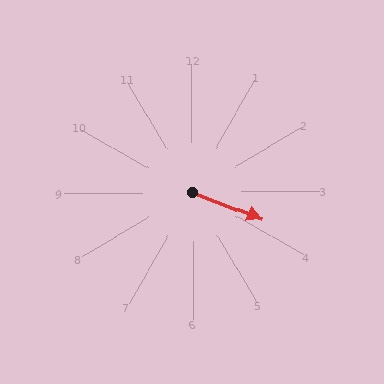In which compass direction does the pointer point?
East.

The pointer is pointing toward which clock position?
Roughly 4 o'clock.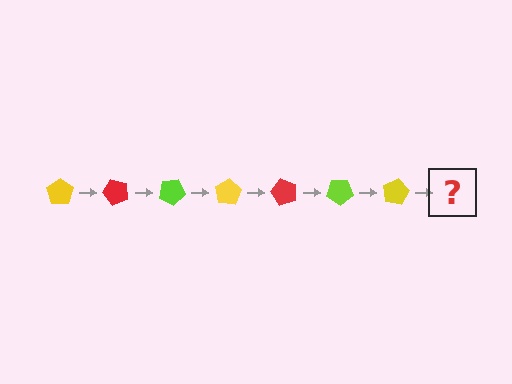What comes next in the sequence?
The next element should be a red pentagon, rotated 350 degrees from the start.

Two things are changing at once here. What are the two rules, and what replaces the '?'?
The two rules are that it rotates 50 degrees each step and the color cycles through yellow, red, and lime. The '?' should be a red pentagon, rotated 350 degrees from the start.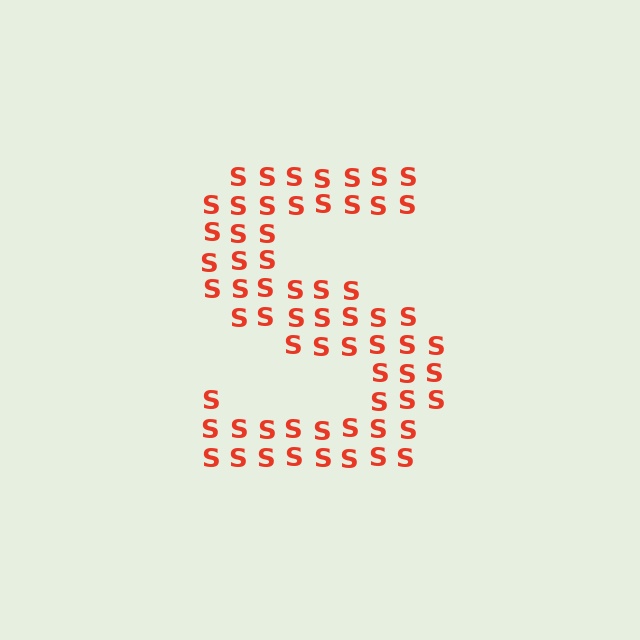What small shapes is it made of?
It is made of small letter S's.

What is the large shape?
The large shape is the letter S.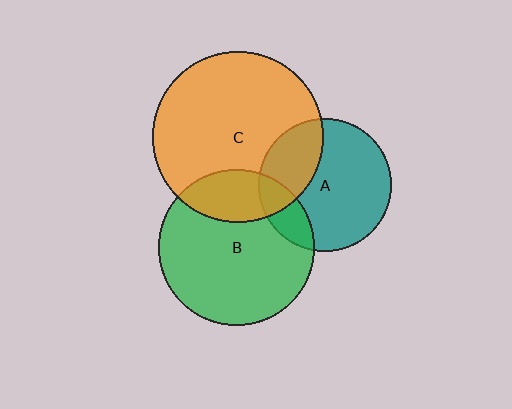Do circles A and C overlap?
Yes.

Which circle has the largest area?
Circle C (orange).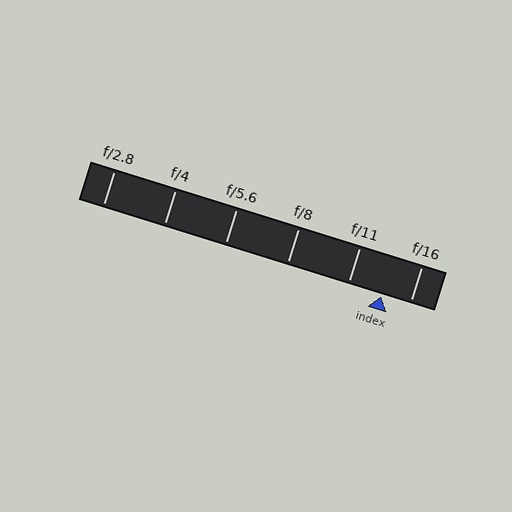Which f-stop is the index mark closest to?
The index mark is closest to f/16.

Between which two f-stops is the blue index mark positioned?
The index mark is between f/11 and f/16.